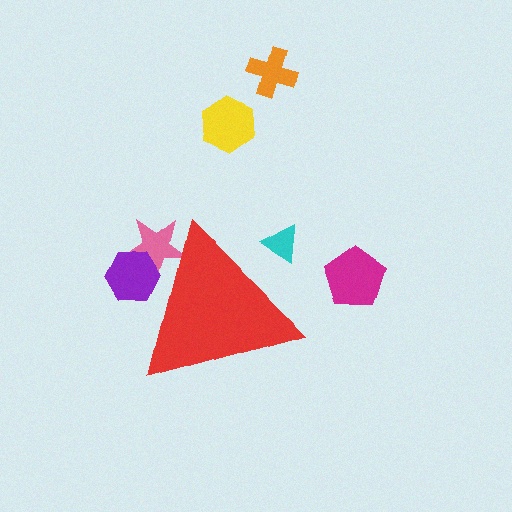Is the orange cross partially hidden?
No, the orange cross is fully visible.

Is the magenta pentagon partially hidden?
No, the magenta pentagon is fully visible.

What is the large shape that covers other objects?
A red triangle.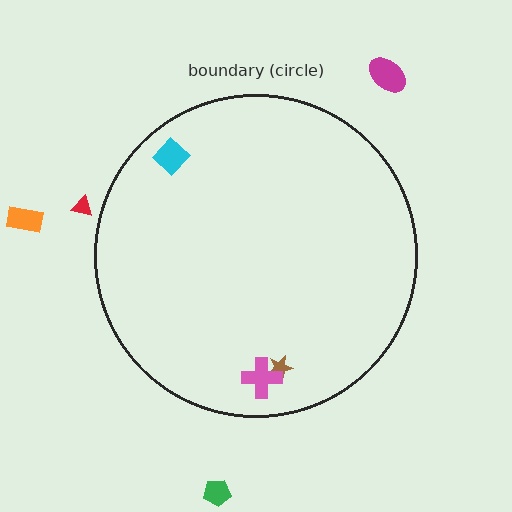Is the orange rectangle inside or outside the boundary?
Outside.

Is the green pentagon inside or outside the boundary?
Outside.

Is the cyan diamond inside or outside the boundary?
Inside.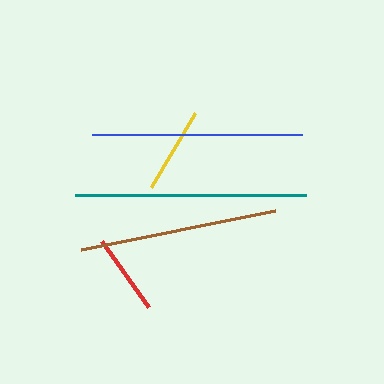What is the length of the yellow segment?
The yellow segment is approximately 85 pixels long.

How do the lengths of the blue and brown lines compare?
The blue and brown lines are approximately the same length.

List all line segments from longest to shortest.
From longest to shortest: teal, blue, brown, yellow, red.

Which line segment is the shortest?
The red line is the shortest at approximately 81 pixels.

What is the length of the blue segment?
The blue segment is approximately 210 pixels long.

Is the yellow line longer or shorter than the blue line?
The blue line is longer than the yellow line.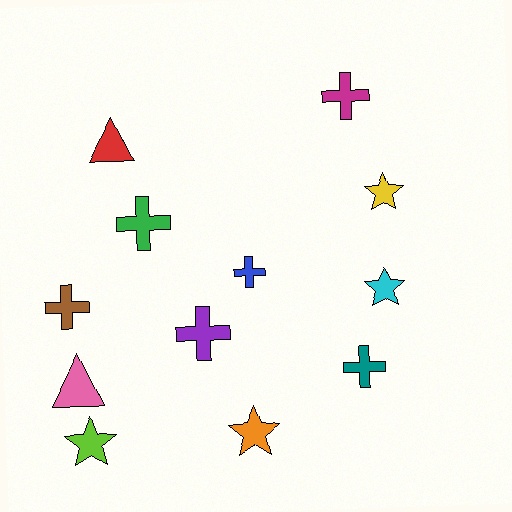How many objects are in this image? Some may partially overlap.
There are 12 objects.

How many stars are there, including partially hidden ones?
There are 4 stars.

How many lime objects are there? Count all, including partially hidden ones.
There is 1 lime object.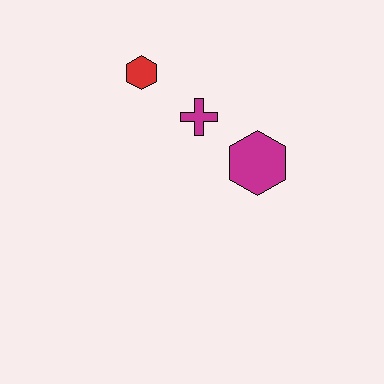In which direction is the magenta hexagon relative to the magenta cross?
The magenta hexagon is to the right of the magenta cross.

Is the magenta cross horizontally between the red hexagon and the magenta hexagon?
Yes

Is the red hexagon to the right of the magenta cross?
No